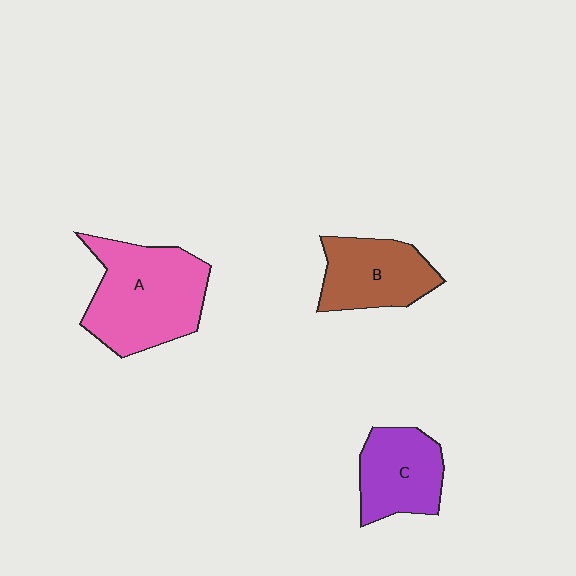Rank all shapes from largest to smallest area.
From largest to smallest: A (pink), B (brown), C (purple).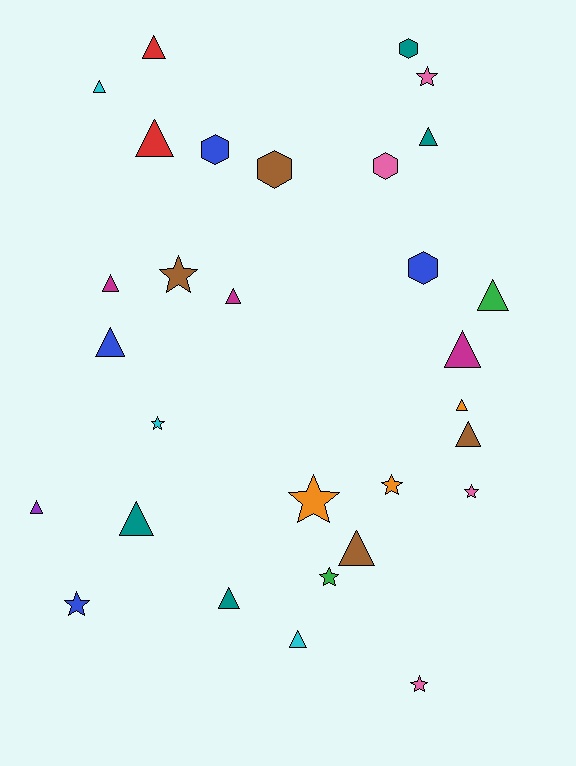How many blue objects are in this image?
There are 4 blue objects.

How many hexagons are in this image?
There are 5 hexagons.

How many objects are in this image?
There are 30 objects.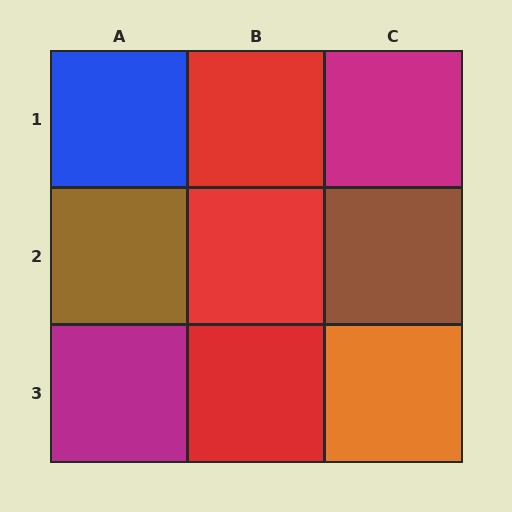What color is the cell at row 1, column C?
Magenta.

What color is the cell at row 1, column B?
Red.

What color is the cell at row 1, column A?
Blue.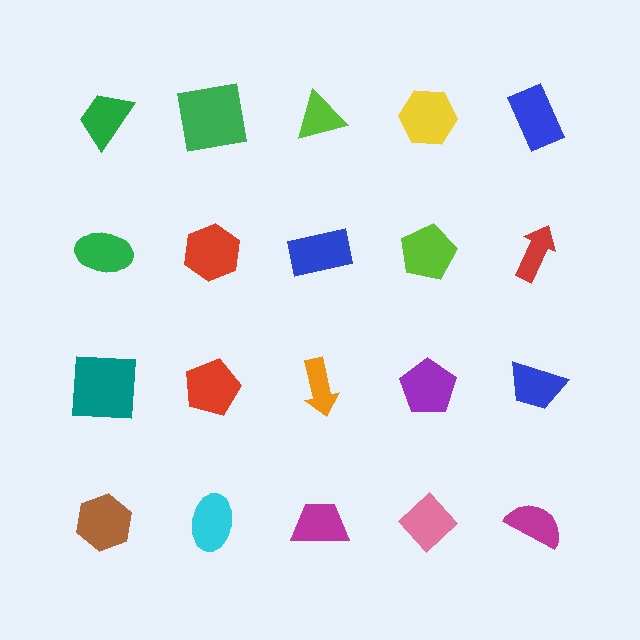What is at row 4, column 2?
A cyan ellipse.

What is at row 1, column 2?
A green square.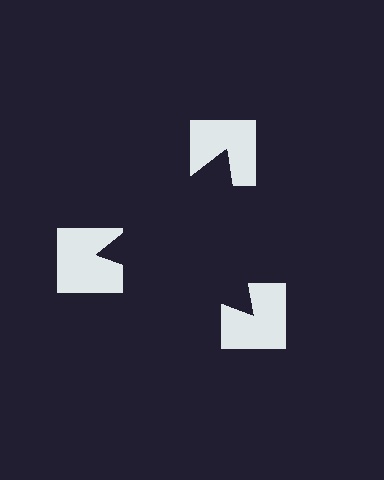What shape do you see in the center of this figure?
An illusory triangle — its edges are inferred from the aligned wedge cuts in the notched squares, not physically drawn.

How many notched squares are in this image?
There are 3 — one at each vertex of the illusory triangle.